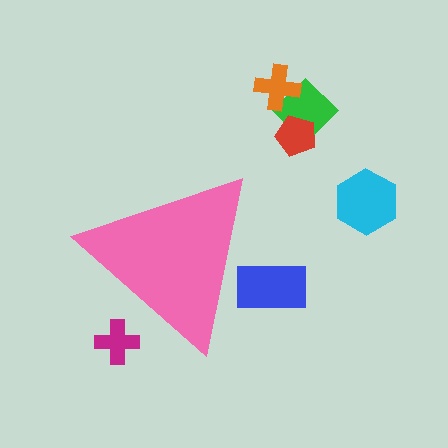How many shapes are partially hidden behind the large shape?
2 shapes are partially hidden.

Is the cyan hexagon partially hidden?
No, the cyan hexagon is fully visible.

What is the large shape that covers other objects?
A pink triangle.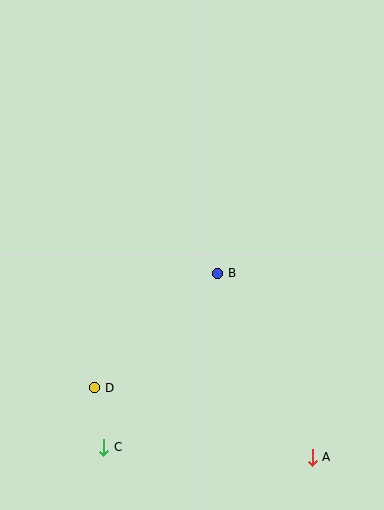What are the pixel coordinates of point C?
Point C is at (104, 447).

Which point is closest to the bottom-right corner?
Point A is closest to the bottom-right corner.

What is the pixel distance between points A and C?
The distance between A and C is 208 pixels.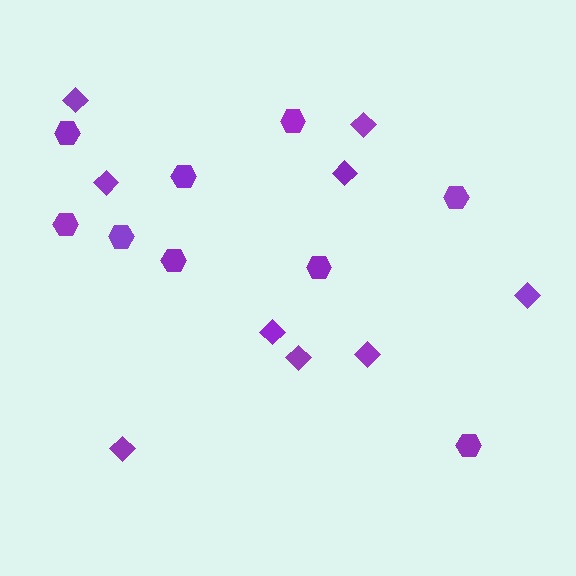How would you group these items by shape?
There are 2 groups: one group of hexagons (9) and one group of diamonds (9).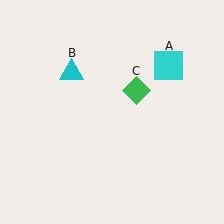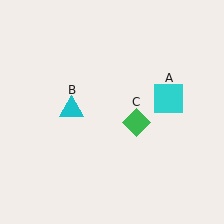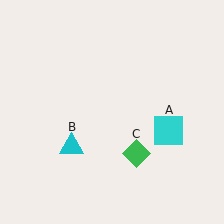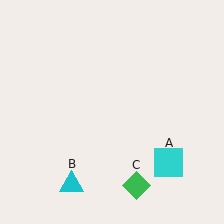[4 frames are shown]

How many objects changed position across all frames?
3 objects changed position: cyan square (object A), cyan triangle (object B), green diamond (object C).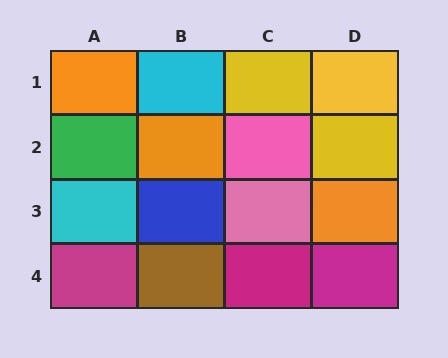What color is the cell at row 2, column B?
Orange.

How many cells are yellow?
3 cells are yellow.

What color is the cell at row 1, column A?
Orange.